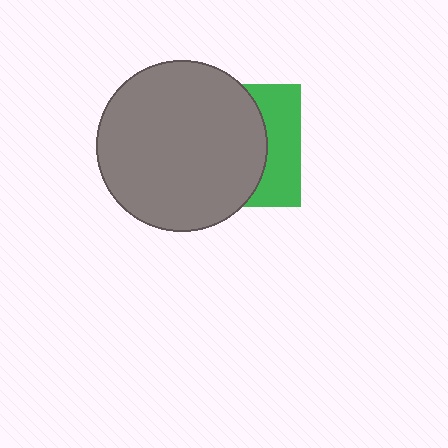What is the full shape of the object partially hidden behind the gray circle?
The partially hidden object is a green square.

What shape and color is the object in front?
The object in front is a gray circle.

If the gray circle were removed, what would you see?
You would see the complete green square.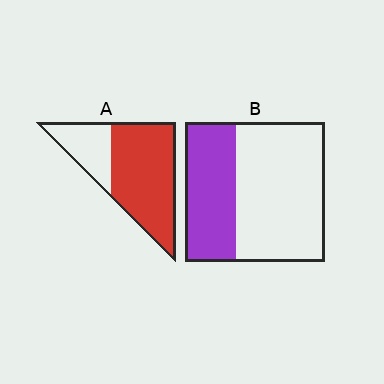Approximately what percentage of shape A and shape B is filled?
A is approximately 70% and B is approximately 35%.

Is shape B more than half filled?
No.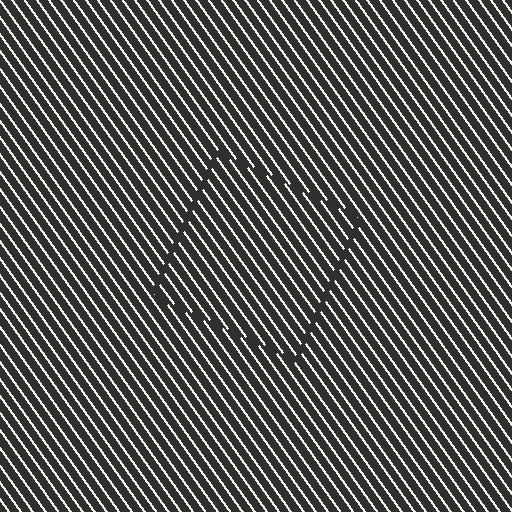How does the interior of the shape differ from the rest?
The interior of the shape contains the same grating, shifted by half a period — the contour is defined by the phase discontinuity where line-ends from the inner and outer gratings abut.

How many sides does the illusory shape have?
4 sides — the line-ends trace a square.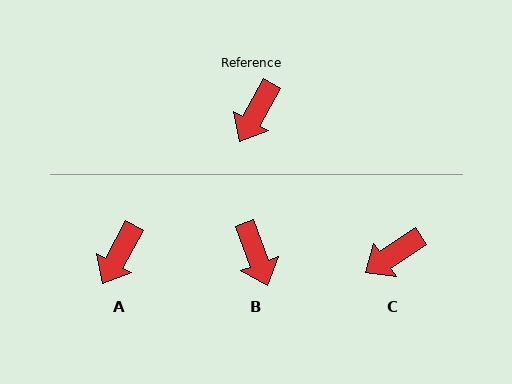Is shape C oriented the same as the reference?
No, it is off by about 28 degrees.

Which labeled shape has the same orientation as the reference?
A.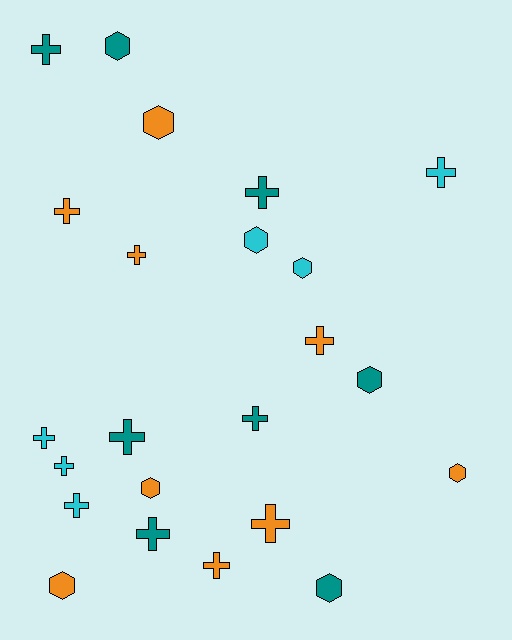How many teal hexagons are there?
There are 3 teal hexagons.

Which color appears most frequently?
Orange, with 9 objects.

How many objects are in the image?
There are 23 objects.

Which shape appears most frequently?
Cross, with 14 objects.